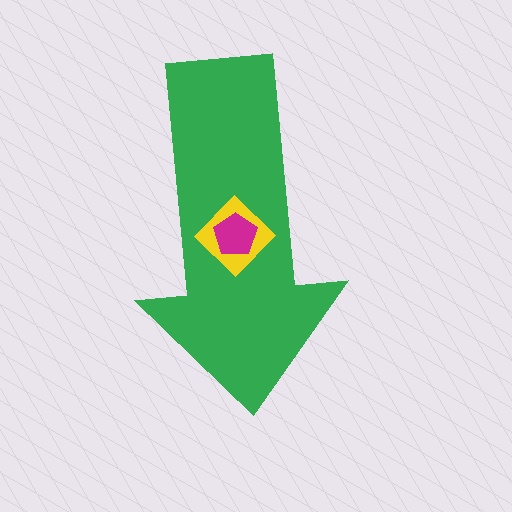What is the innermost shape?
The magenta pentagon.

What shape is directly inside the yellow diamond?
The magenta pentagon.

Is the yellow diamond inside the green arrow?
Yes.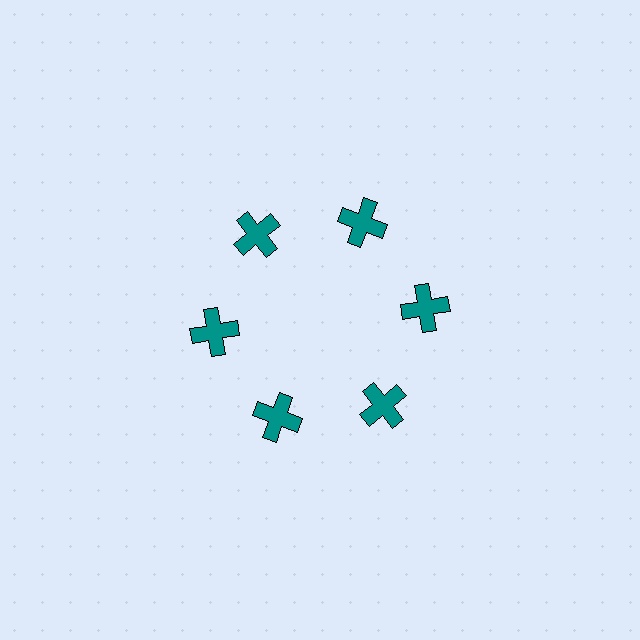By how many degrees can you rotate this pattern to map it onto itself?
The pattern maps onto itself every 60 degrees of rotation.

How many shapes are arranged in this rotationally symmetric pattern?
There are 6 shapes, arranged in 6 groups of 1.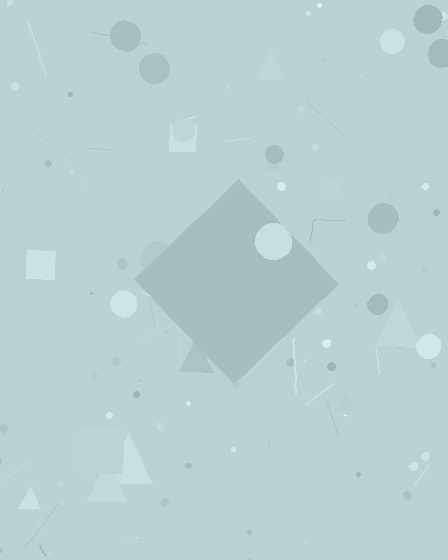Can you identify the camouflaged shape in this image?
The camouflaged shape is a diamond.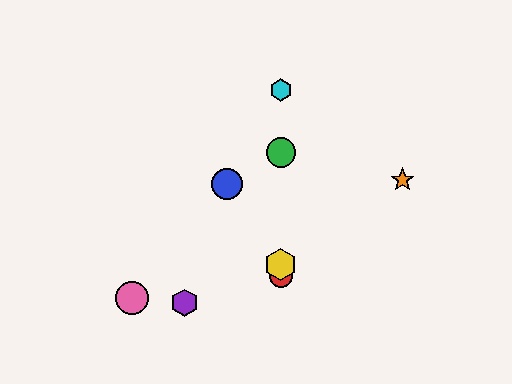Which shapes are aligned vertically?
The red circle, the green circle, the yellow hexagon, the cyan hexagon are aligned vertically.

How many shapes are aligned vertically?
4 shapes (the red circle, the green circle, the yellow hexagon, the cyan hexagon) are aligned vertically.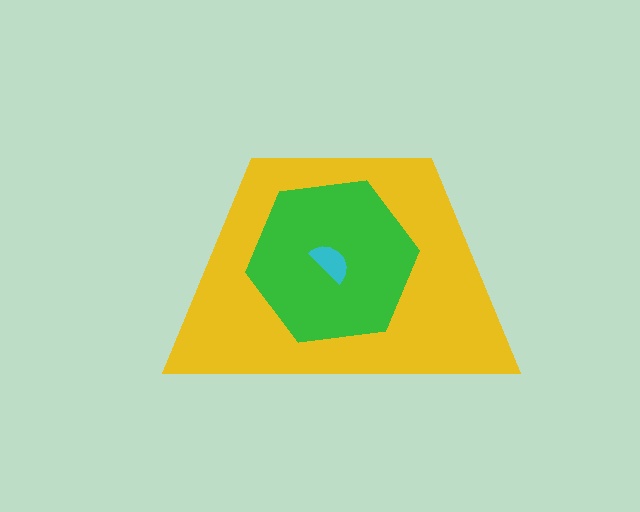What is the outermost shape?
The yellow trapezoid.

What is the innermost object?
The cyan semicircle.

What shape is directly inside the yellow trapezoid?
The green hexagon.